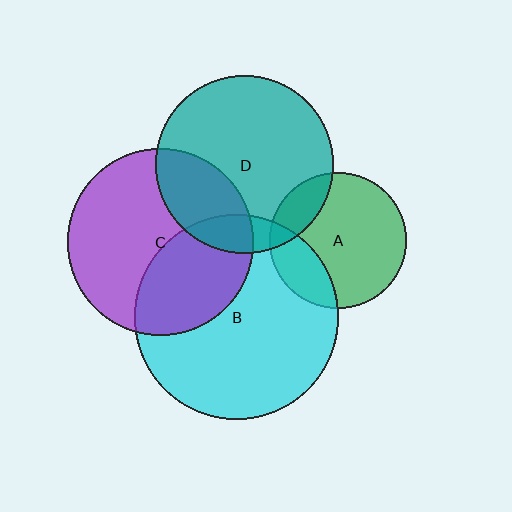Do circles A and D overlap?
Yes.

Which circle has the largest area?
Circle B (cyan).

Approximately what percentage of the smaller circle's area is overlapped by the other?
Approximately 15%.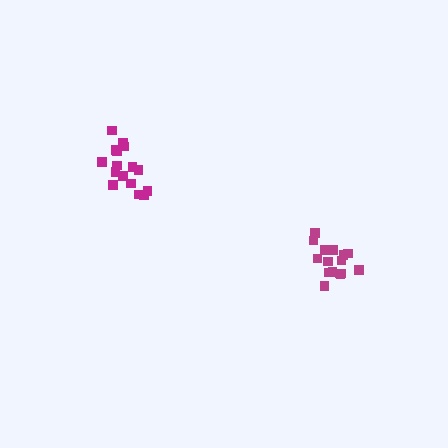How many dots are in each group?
Group 1: 17 dots, Group 2: 17 dots (34 total).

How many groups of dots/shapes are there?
There are 2 groups.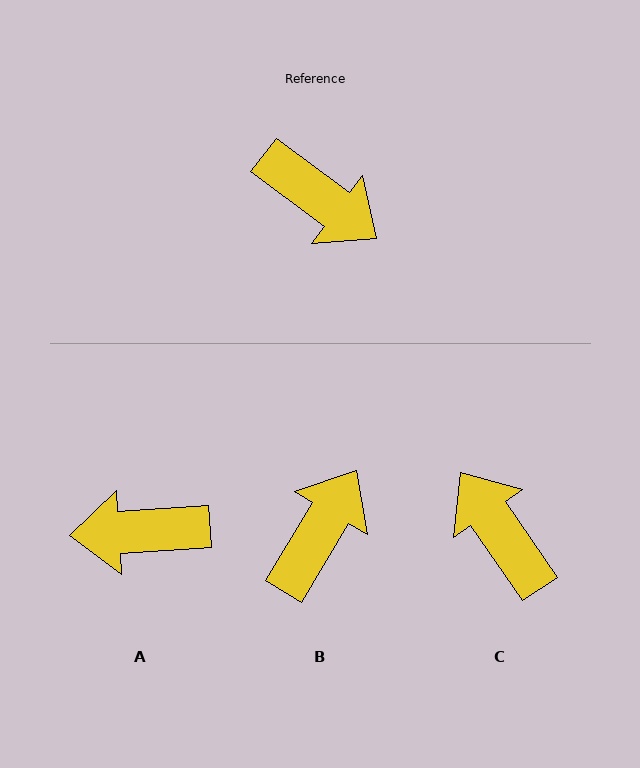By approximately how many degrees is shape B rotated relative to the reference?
Approximately 96 degrees counter-clockwise.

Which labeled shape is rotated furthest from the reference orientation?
C, about 161 degrees away.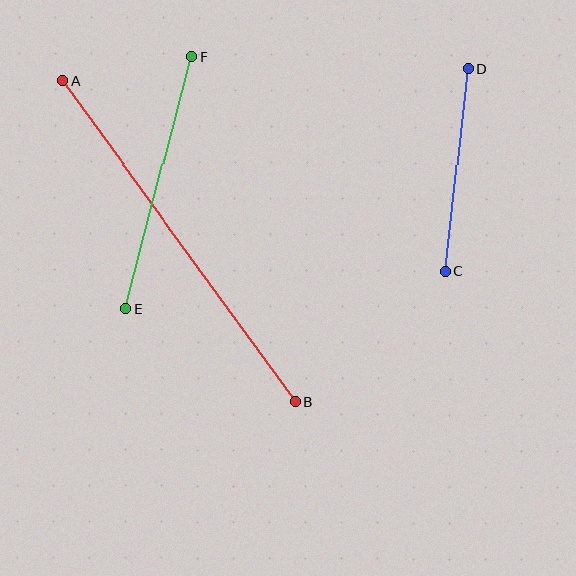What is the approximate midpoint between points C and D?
The midpoint is at approximately (457, 170) pixels.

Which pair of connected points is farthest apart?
Points A and B are farthest apart.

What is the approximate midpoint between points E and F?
The midpoint is at approximately (158, 183) pixels.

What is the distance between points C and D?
The distance is approximately 203 pixels.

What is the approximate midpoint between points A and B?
The midpoint is at approximately (179, 241) pixels.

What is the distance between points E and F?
The distance is approximately 261 pixels.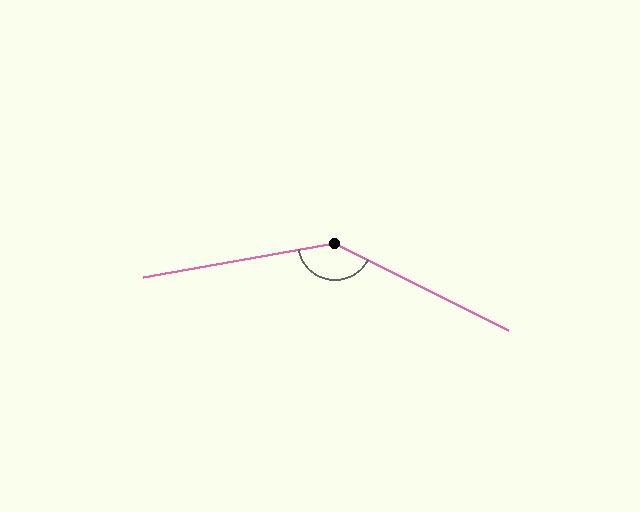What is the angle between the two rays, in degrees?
Approximately 143 degrees.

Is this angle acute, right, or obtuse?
It is obtuse.